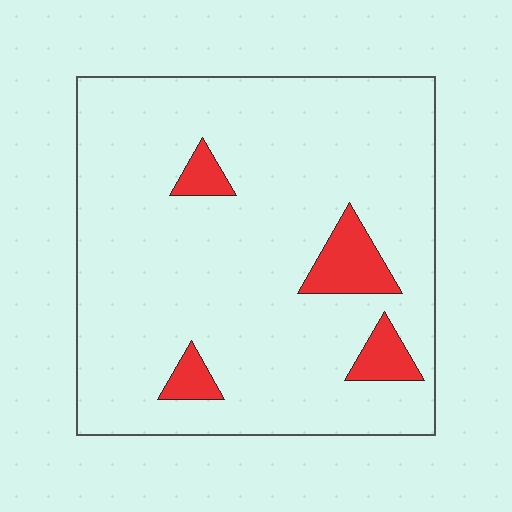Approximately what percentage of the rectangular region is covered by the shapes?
Approximately 10%.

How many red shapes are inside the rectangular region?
4.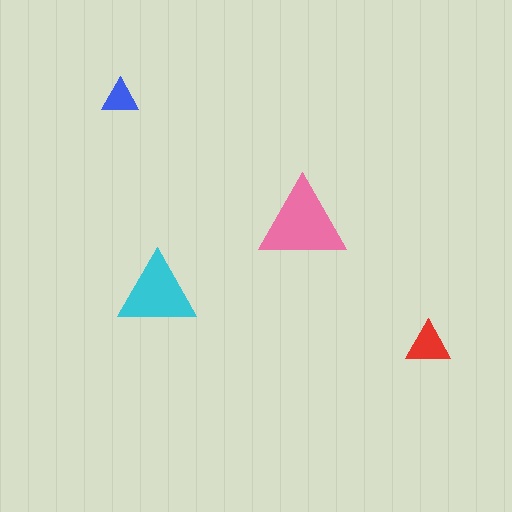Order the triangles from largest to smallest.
the pink one, the cyan one, the red one, the blue one.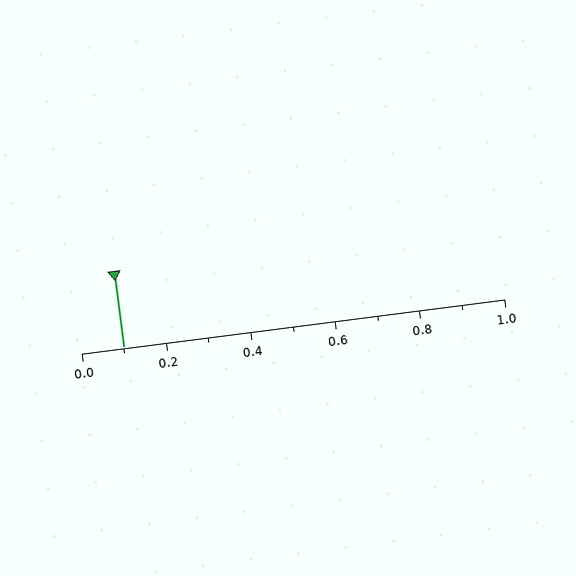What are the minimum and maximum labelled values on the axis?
The axis runs from 0.0 to 1.0.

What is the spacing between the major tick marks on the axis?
The major ticks are spaced 0.2 apart.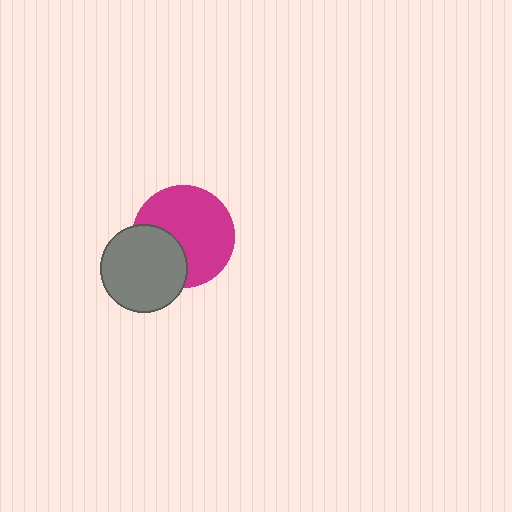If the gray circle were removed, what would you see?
You would see the complete magenta circle.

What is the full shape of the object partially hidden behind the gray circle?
The partially hidden object is a magenta circle.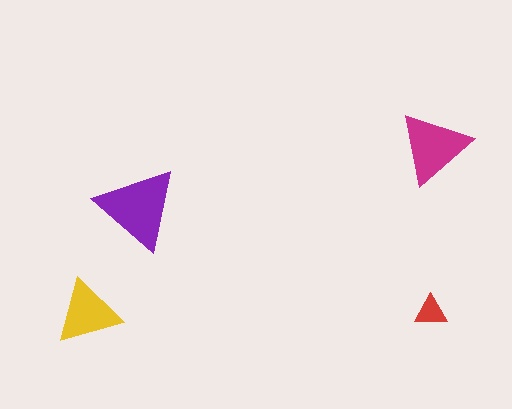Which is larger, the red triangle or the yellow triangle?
The yellow one.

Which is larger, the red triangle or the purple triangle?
The purple one.